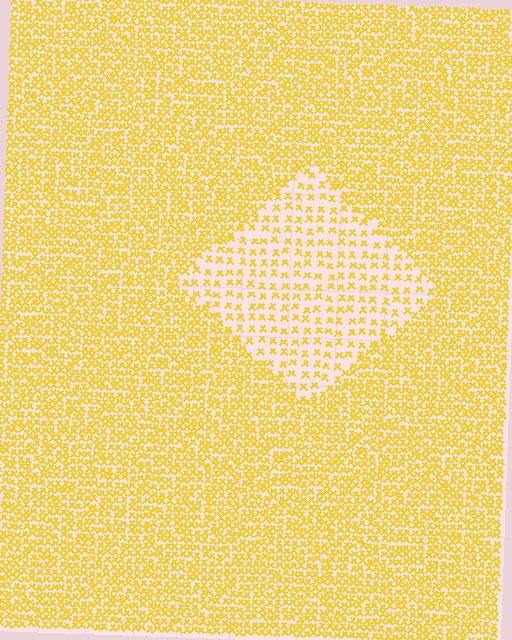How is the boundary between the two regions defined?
The boundary is defined by a change in element density (approximately 2.2x ratio). All elements are the same color, size, and shape.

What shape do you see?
I see a diamond.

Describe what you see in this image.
The image contains small yellow elements arranged at two different densities. A diamond-shaped region is visible where the elements are less densely packed than the surrounding area.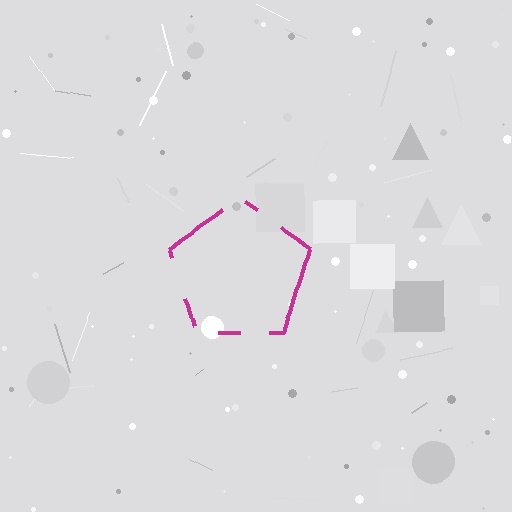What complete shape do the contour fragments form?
The contour fragments form a pentagon.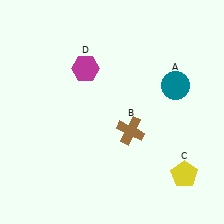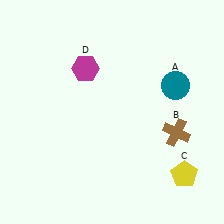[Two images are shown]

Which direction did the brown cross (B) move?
The brown cross (B) moved right.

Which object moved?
The brown cross (B) moved right.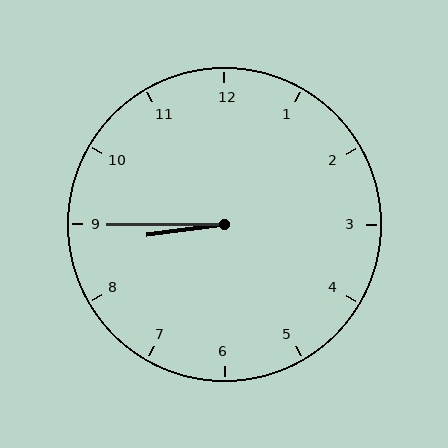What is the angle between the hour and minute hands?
Approximately 8 degrees.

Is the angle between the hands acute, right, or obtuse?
It is acute.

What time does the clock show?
8:45.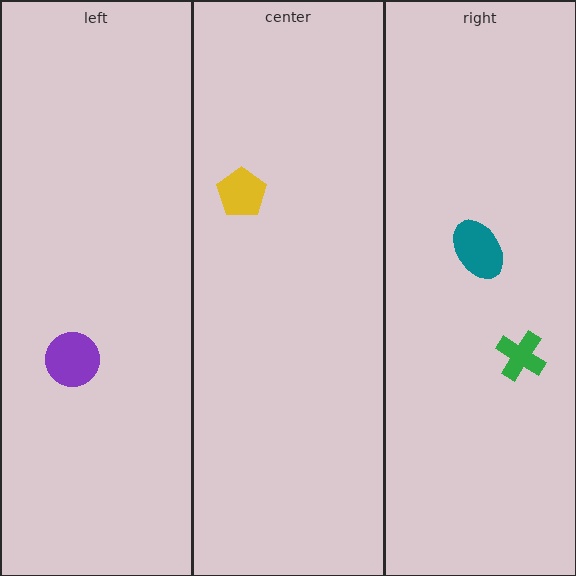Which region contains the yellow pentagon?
The center region.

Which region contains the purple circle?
The left region.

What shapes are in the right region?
The teal ellipse, the green cross.